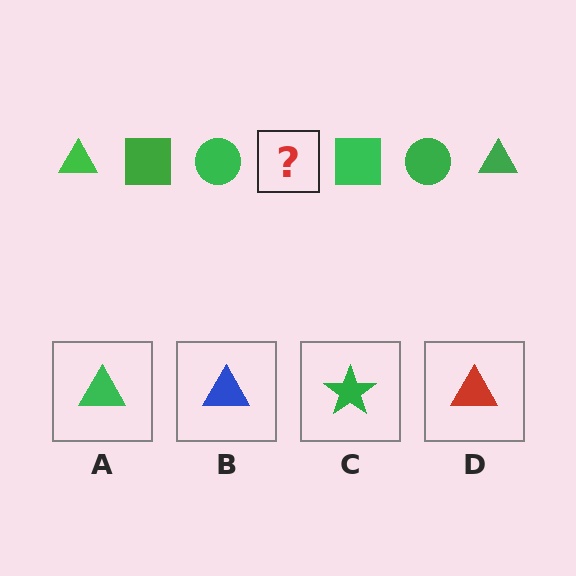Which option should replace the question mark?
Option A.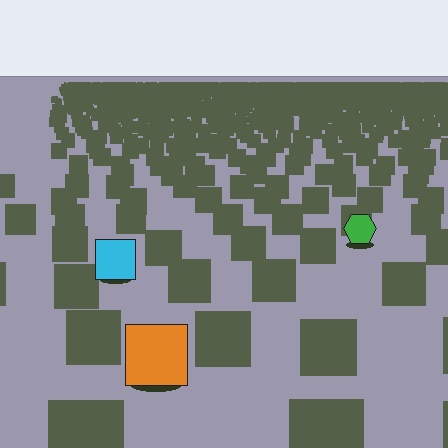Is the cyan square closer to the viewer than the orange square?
No. The orange square is closer — you can tell from the texture gradient: the ground texture is coarser near it.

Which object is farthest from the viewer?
The green hexagon is farthest from the viewer. It appears smaller and the ground texture around it is denser.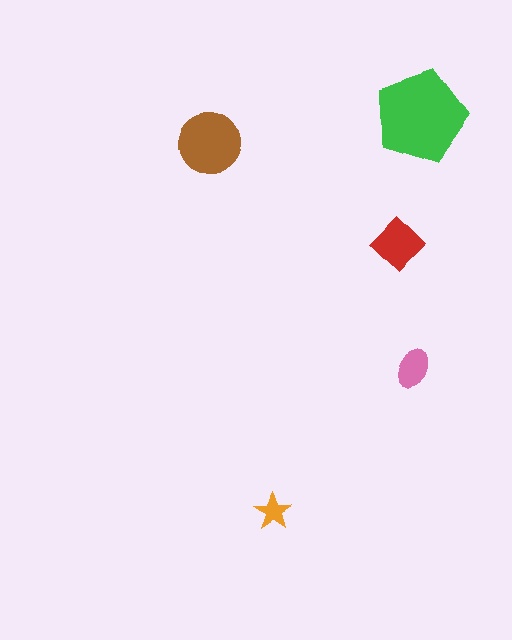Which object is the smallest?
The orange star.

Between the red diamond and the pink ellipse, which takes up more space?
The red diamond.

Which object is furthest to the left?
The brown circle is leftmost.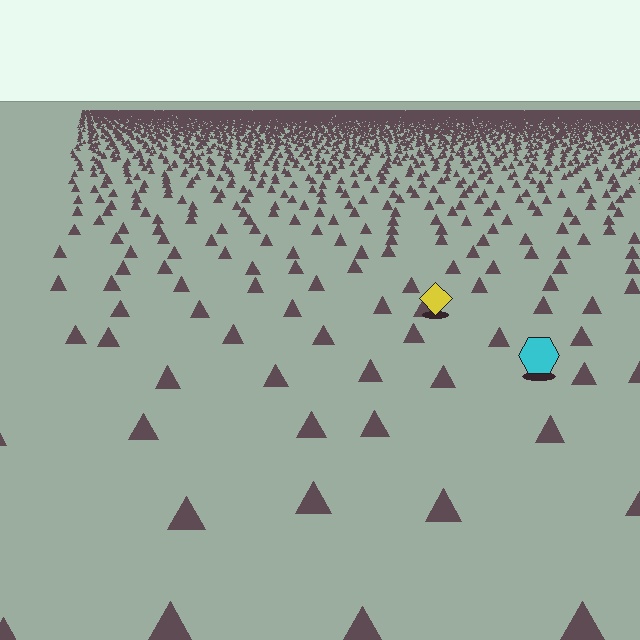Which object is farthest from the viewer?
The yellow diamond is farthest from the viewer. It appears smaller and the ground texture around it is denser.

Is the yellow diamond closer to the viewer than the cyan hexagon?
No. The cyan hexagon is closer — you can tell from the texture gradient: the ground texture is coarser near it.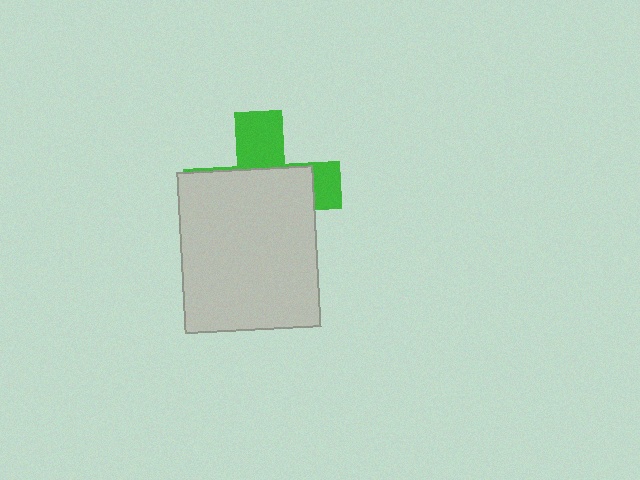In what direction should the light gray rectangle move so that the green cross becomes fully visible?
The light gray rectangle should move down. That is the shortest direction to clear the overlap and leave the green cross fully visible.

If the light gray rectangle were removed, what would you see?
You would see the complete green cross.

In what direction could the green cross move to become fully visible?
The green cross could move up. That would shift it out from behind the light gray rectangle entirely.